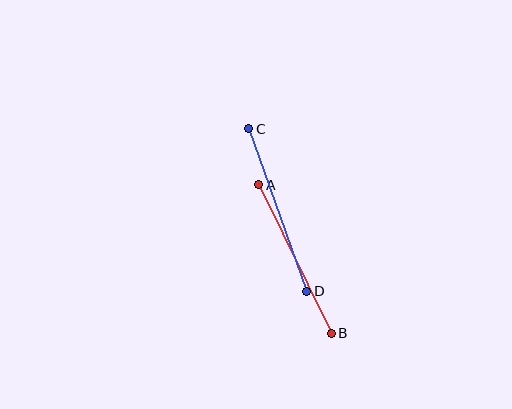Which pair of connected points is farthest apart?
Points C and D are farthest apart.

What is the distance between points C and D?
The distance is approximately 173 pixels.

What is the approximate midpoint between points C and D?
The midpoint is at approximately (278, 210) pixels.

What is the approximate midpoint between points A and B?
The midpoint is at approximately (295, 259) pixels.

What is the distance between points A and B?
The distance is approximately 165 pixels.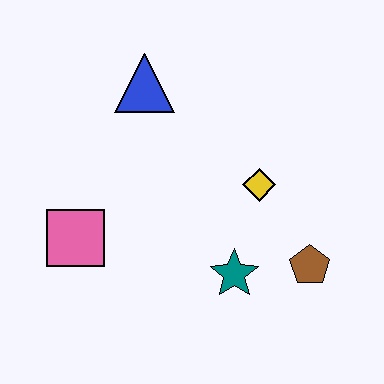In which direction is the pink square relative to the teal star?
The pink square is to the left of the teal star.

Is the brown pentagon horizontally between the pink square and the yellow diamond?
No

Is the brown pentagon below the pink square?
Yes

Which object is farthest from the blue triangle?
The brown pentagon is farthest from the blue triangle.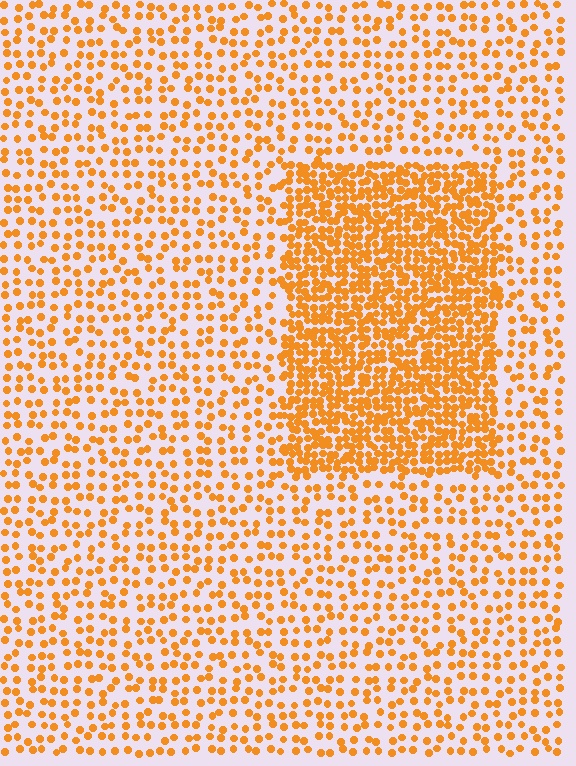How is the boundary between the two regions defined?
The boundary is defined by a change in element density (approximately 2.4x ratio). All elements are the same color, size, and shape.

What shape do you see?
I see a rectangle.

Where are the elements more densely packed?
The elements are more densely packed inside the rectangle boundary.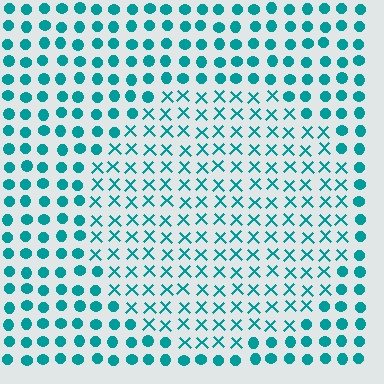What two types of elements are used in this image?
The image uses X marks inside the circle region and circles outside it.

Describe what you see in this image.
The image is filled with small teal elements arranged in a uniform grid. A circle-shaped region contains X marks, while the surrounding area contains circles. The boundary is defined purely by the change in element shape.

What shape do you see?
I see a circle.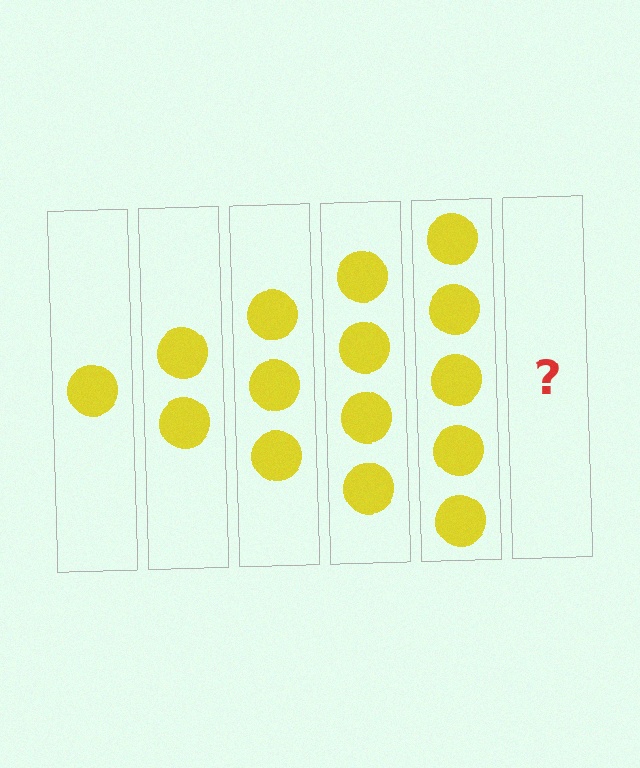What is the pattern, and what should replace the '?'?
The pattern is that each step adds one more circle. The '?' should be 6 circles.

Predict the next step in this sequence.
The next step is 6 circles.